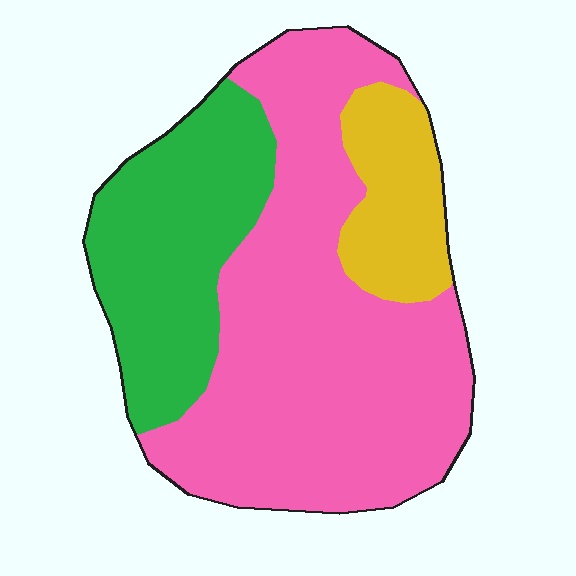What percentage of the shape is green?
Green takes up about one quarter (1/4) of the shape.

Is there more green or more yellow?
Green.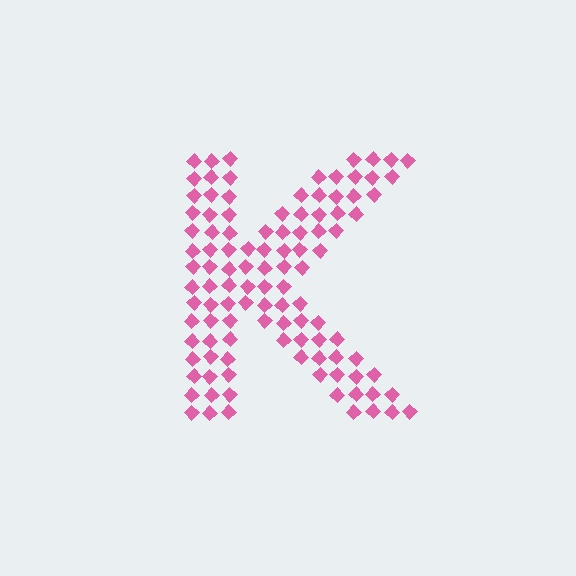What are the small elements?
The small elements are diamonds.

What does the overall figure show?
The overall figure shows the letter K.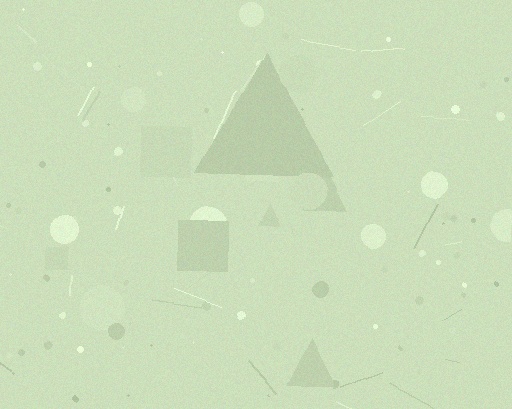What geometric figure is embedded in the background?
A triangle is embedded in the background.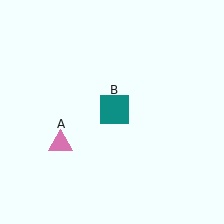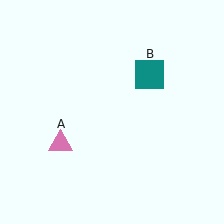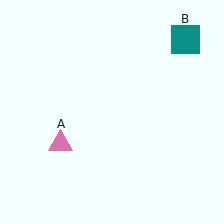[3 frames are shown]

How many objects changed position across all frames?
1 object changed position: teal square (object B).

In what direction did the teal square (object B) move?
The teal square (object B) moved up and to the right.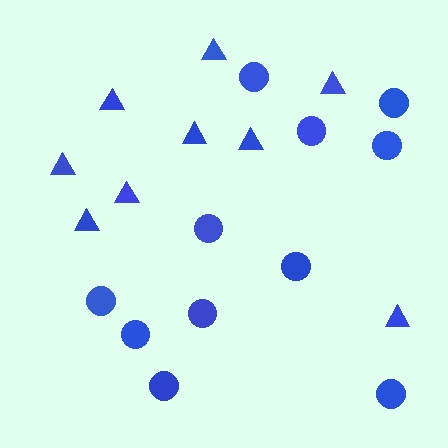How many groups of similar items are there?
There are 2 groups: one group of triangles (9) and one group of circles (11).